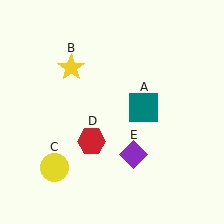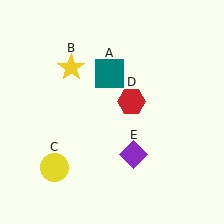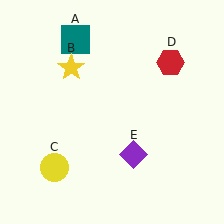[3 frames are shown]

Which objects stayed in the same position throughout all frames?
Yellow star (object B) and yellow circle (object C) and purple diamond (object E) remained stationary.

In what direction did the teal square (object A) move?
The teal square (object A) moved up and to the left.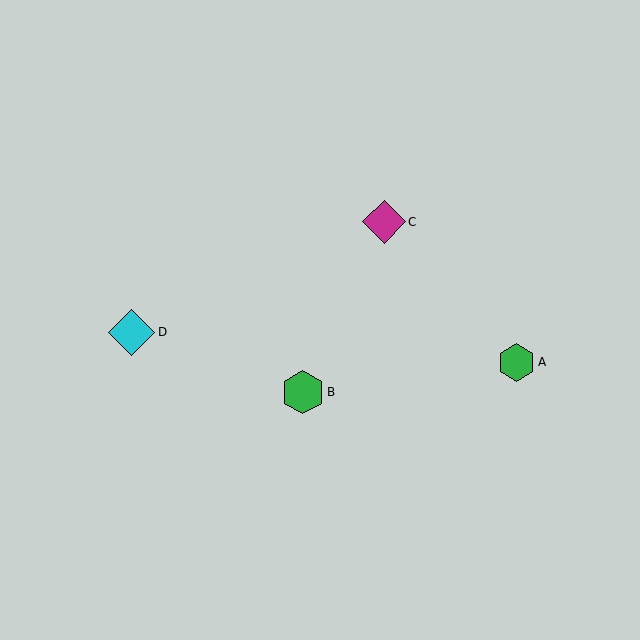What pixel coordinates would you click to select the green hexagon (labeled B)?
Click at (303, 392) to select the green hexagon B.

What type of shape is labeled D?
Shape D is a cyan diamond.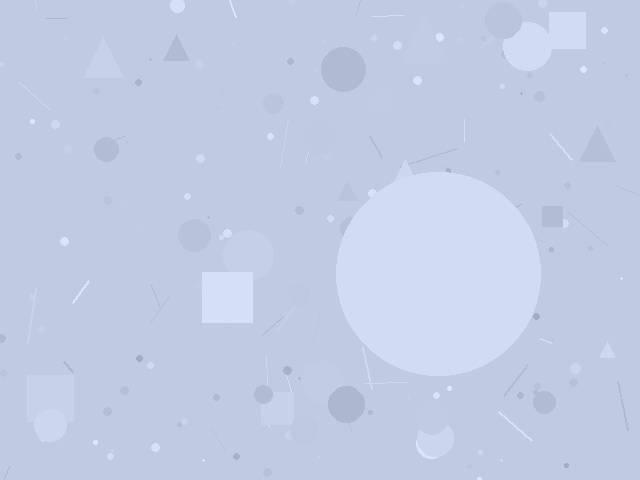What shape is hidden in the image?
A circle is hidden in the image.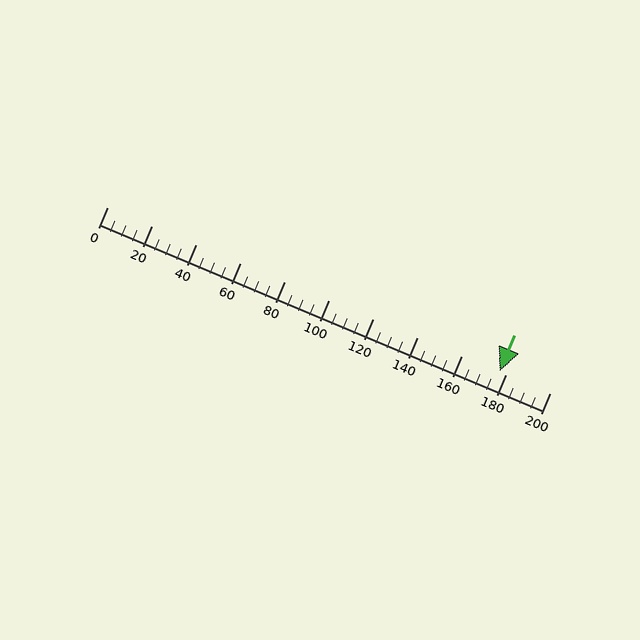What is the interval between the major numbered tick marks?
The major tick marks are spaced 20 units apart.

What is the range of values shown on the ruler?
The ruler shows values from 0 to 200.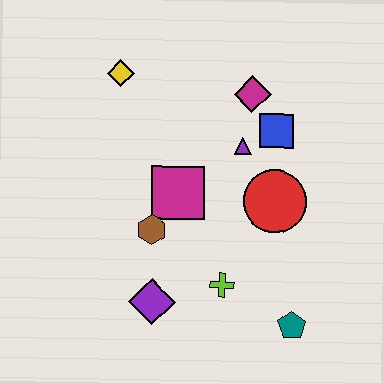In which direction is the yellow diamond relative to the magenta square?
The yellow diamond is above the magenta square.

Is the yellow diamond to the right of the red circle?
No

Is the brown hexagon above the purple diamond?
Yes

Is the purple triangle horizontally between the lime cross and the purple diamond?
No